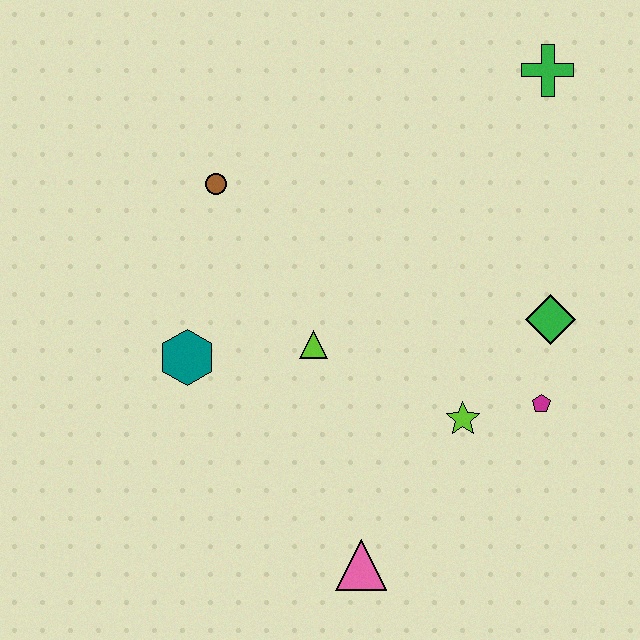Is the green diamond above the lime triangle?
Yes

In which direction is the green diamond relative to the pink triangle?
The green diamond is above the pink triangle.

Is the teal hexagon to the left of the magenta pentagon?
Yes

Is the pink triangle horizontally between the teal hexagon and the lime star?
Yes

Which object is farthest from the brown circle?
The pink triangle is farthest from the brown circle.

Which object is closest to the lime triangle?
The teal hexagon is closest to the lime triangle.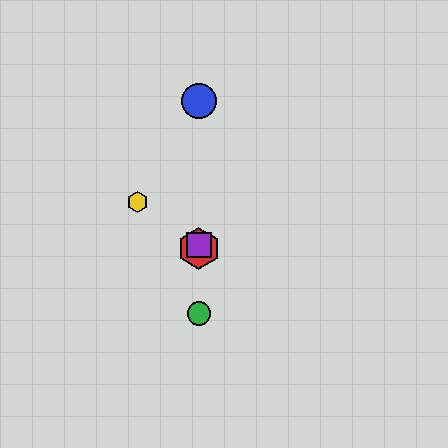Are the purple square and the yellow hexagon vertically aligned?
No, the purple square is at x≈199 and the yellow hexagon is at x≈137.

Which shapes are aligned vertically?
The red hexagon, the blue circle, the green circle, the purple square are aligned vertically.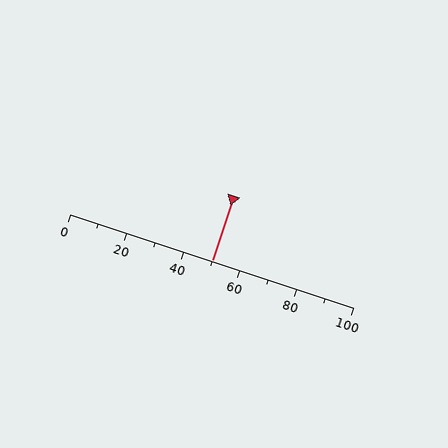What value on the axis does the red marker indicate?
The marker indicates approximately 50.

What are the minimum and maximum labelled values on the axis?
The axis runs from 0 to 100.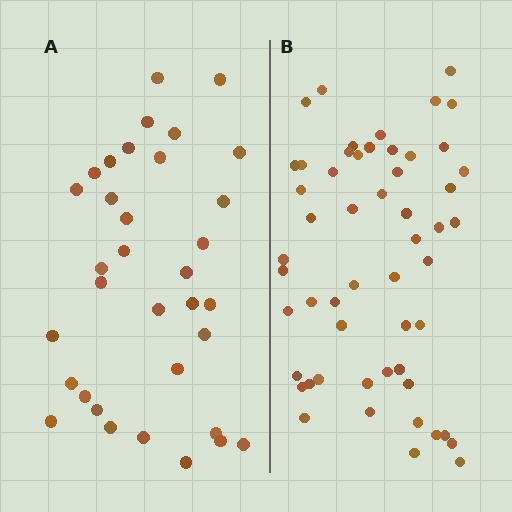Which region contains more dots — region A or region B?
Region B (the right region) has more dots.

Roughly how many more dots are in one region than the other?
Region B has approximately 20 more dots than region A.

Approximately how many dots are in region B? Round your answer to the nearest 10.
About 50 dots. (The exact count is 54, which rounds to 50.)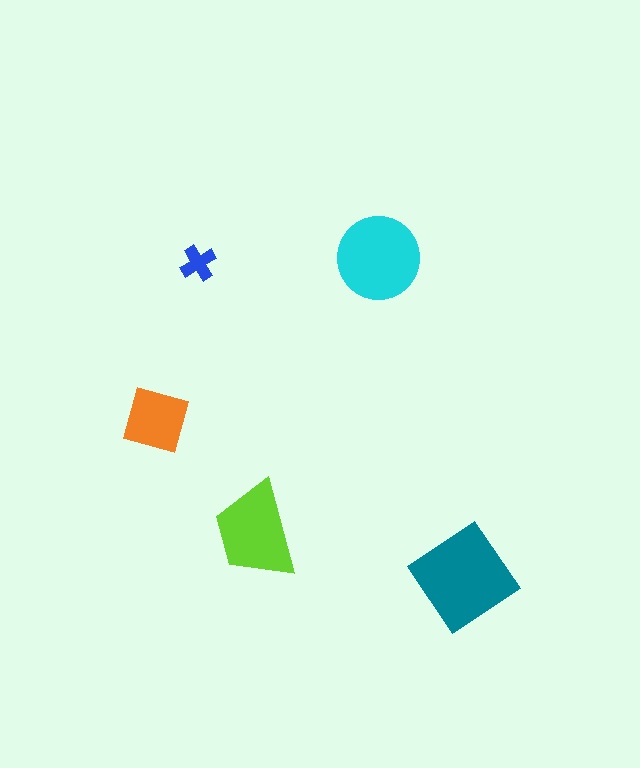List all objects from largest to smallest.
The teal diamond, the cyan circle, the lime trapezoid, the orange square, the blue cross.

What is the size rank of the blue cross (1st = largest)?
5th.